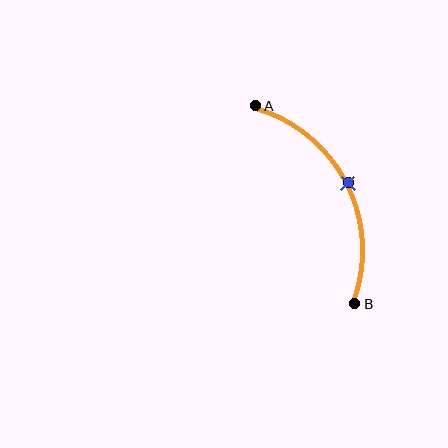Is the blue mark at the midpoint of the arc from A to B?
Yes. The blue mark lies on the arc at equal arc-length from both A and B — it is the arc midpoint.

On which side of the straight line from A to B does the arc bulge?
The arc bulges to the right of the straight line connecting A and B.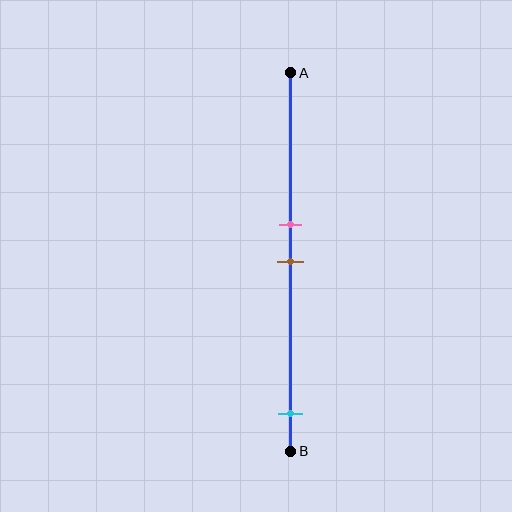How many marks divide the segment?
There are 3 marks dividing the segment.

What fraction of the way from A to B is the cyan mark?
The cyan mark is approximately 90% (0.9) of the way from A to B.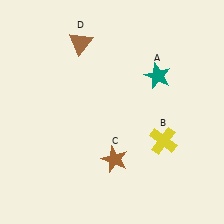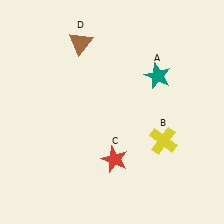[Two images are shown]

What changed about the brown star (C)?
In Image 1, C is brown. In Image 2, it changed to red.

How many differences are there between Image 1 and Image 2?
There is 1 difference between the two images.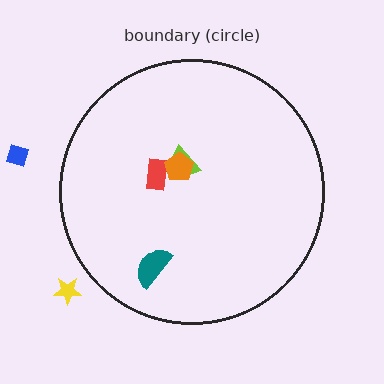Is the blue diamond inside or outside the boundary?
Outside.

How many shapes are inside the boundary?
4 inside, 2 outside.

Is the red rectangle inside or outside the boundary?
Inside.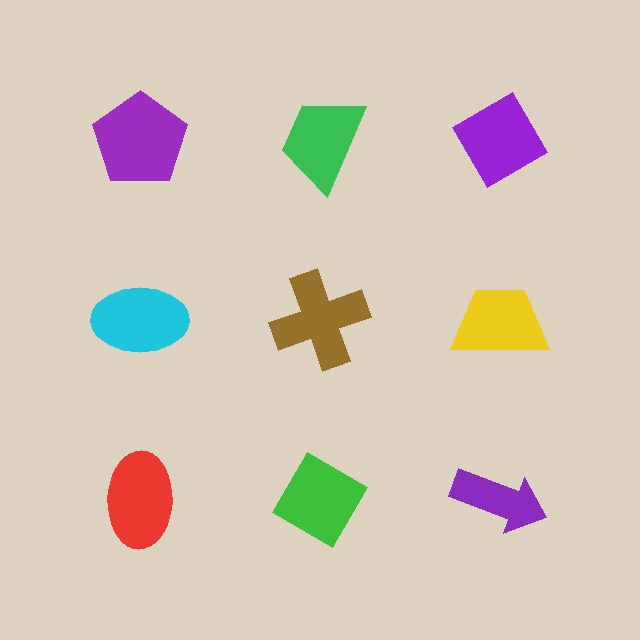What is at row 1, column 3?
A purple diamond.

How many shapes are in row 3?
3 shapes.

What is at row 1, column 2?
A green trapezoid.